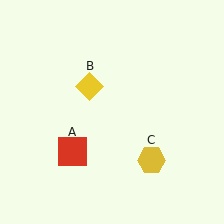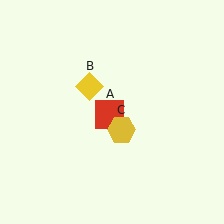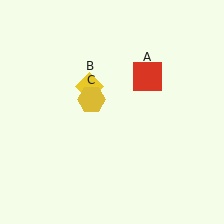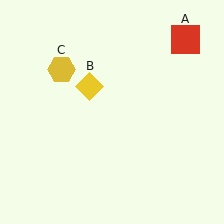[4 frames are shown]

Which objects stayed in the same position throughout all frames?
Yellow diamond (object B) remained stationary.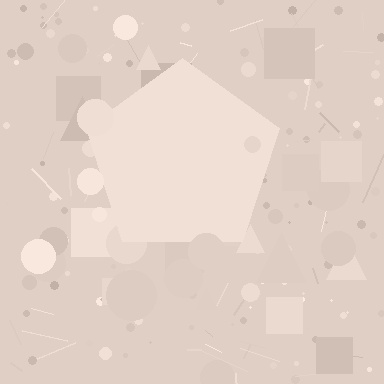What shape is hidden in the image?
A pentagon is hidden in the image.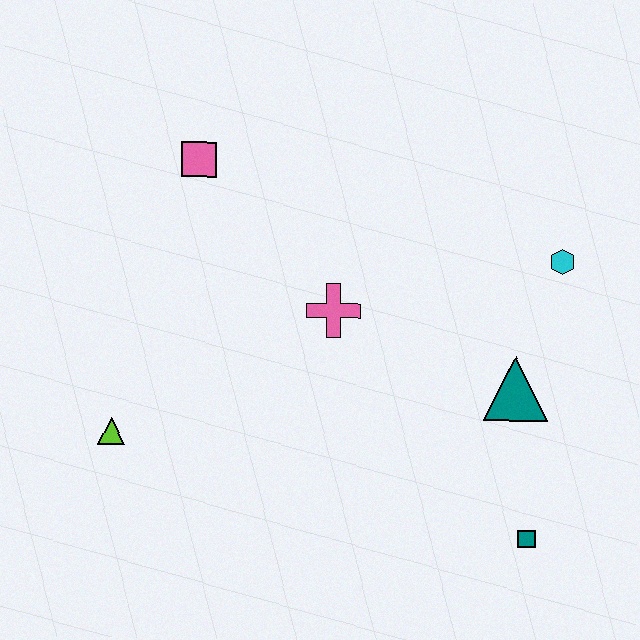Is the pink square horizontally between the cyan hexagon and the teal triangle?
No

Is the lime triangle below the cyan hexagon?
Yes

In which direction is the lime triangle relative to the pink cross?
The lime triangle is to the left of the pink cross.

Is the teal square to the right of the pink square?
Yes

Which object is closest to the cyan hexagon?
The teal triangle is closest to the cyan hexagon.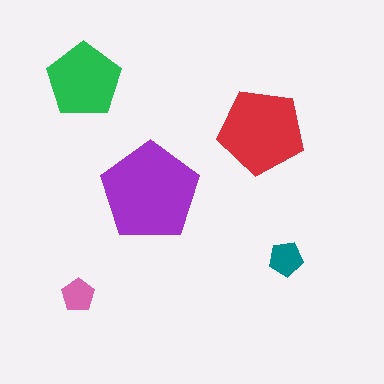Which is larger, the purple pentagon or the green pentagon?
The purple one.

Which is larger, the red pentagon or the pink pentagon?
The red one.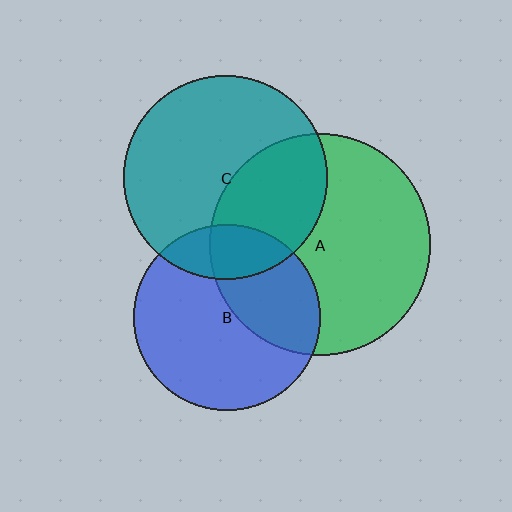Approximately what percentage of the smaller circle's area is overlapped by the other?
Approximately 35%.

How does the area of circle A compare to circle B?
Approximately 1.4 times.